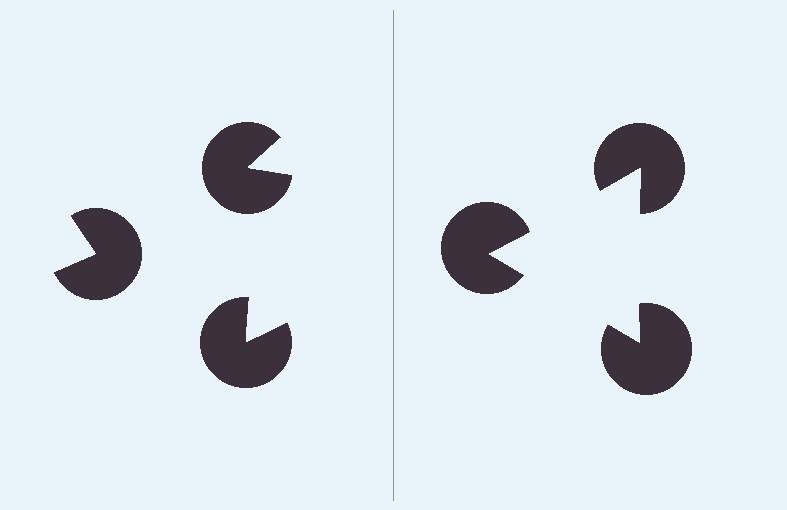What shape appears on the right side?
An illusory triangle.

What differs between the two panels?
The pac-man discs are positioned identically on both sides; only the wedge orientations differ. On the right they align to a triangle; on the left they are misaligned.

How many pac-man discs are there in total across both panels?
6 — 3 on each side.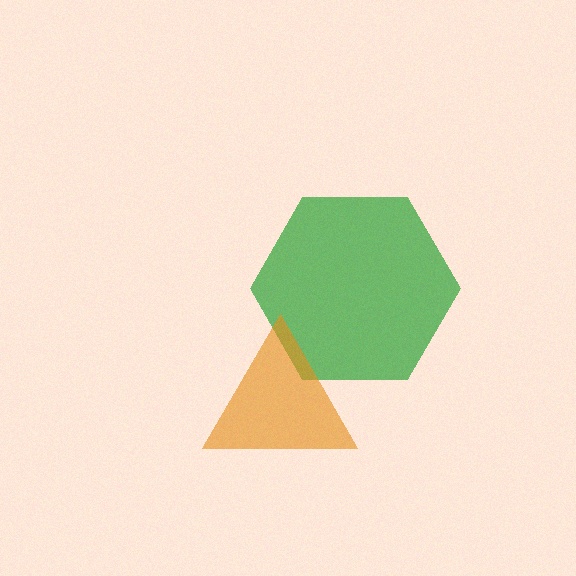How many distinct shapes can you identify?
There are 2 distinct shapes: a green hexagon, an orange triangle.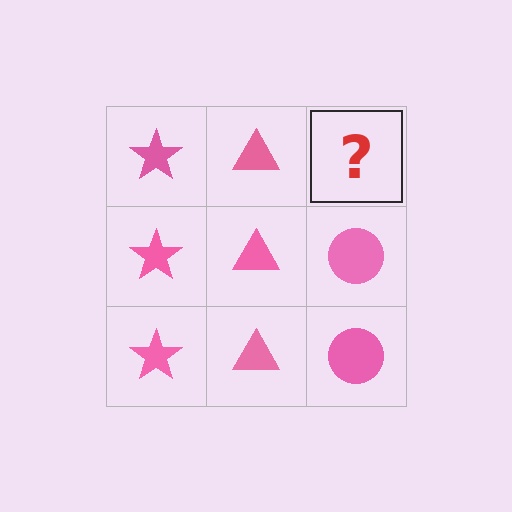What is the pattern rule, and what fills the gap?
The rule is that each column has a consistent shape. The gap should be filled with a pink circle.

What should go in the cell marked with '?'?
The missing cell should contain a pink circle.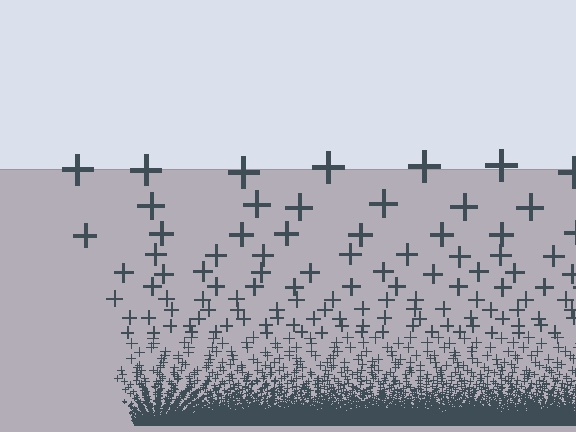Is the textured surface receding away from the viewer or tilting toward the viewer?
The surface appears to tilt toward the viewer. Texture elements get larger and sparser toward the top.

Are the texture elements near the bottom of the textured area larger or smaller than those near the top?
Smaller. The gradient is inverted — elements near the bottom are smaller and denser.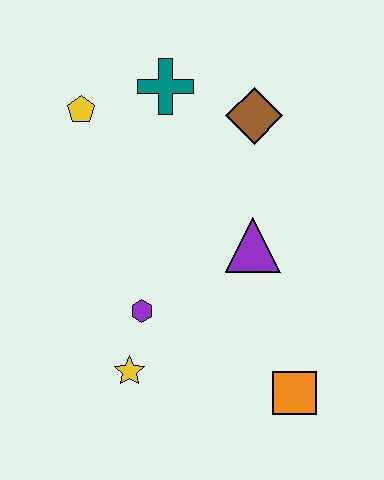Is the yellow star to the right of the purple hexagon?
No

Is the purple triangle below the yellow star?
No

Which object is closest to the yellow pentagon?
The teal cross is closest to the yellow pentagon.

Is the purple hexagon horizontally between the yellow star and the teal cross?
Yes